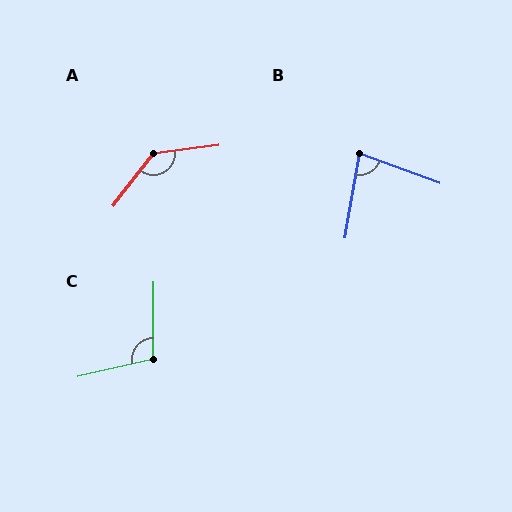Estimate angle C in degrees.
Approximately 104 degrees.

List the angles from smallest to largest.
B (79°), C (104°), A (135°).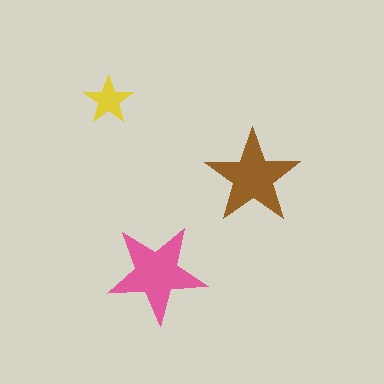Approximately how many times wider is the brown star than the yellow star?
About 2 times wider.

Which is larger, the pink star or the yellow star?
The pink one.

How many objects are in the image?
There are 3 objects in the image.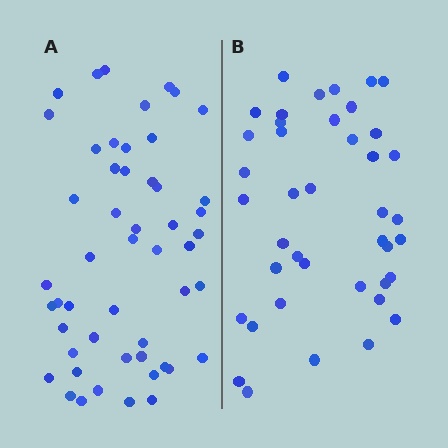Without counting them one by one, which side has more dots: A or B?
Region A (the left region) has more dots.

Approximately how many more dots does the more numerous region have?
Region A has roughly 10 or so more dots than region B.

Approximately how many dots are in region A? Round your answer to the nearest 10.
About 50 dots. (The exact count is 51, which rounds to 50.)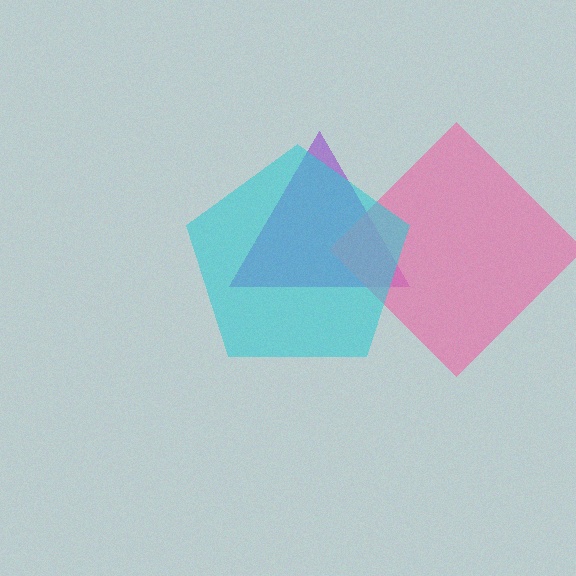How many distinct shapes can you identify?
There are 3 distinct shapes: a purple triangle, a pink diamond, a cyan pentagon.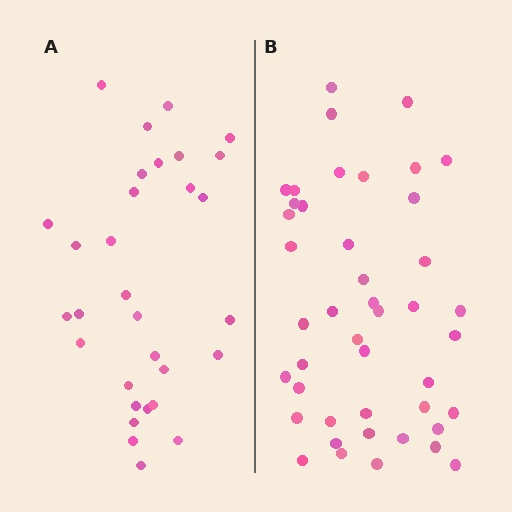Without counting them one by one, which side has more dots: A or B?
Region B (the right region) has more dots.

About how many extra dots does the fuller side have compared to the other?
Region B has approximately 15 more dots than region A.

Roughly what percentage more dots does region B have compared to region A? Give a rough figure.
About 40% more.